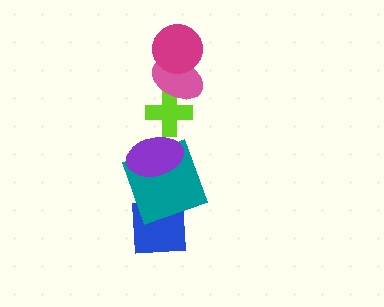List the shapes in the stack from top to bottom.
From top to bottom: the magenta circle, the pink ellipse, the lime cross, the purple ellipse, the teal square, the blue square.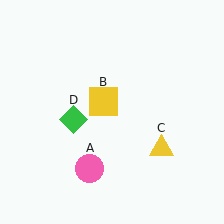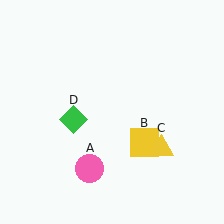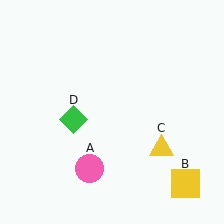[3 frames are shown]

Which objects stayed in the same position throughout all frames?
Pink circle (object A) and yellow triangle (object C) and green diamond (object D) remained stationary.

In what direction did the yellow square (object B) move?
The yellow square (object B) moved down and to the right.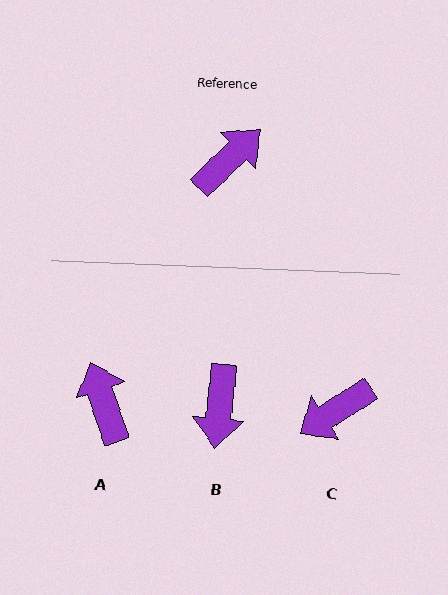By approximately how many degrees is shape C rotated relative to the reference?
Approximately 169 degrees counter-clockwise.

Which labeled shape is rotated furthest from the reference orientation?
C, about 169 degrees away.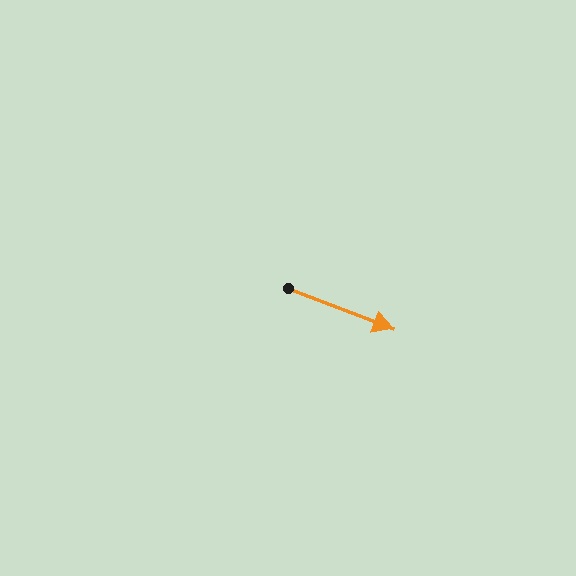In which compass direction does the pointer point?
East.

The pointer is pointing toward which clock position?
Roughly 4 o'clock.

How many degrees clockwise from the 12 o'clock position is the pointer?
Approximately 111 degrees.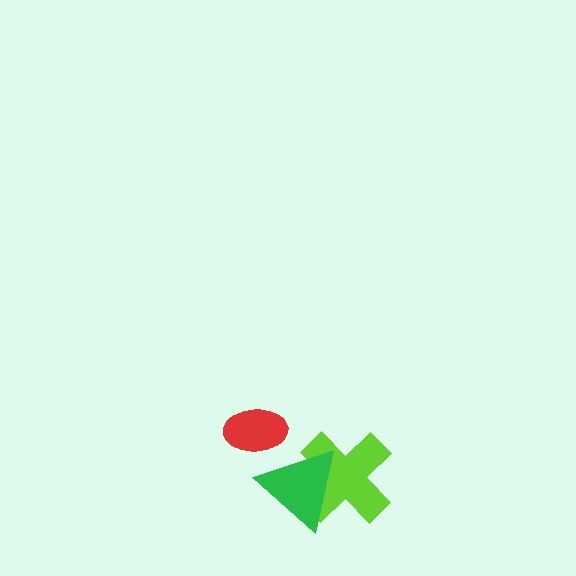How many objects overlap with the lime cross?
1 object overlaps with the lime cross.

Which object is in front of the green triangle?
The red ellipse is in front of the green triangle.